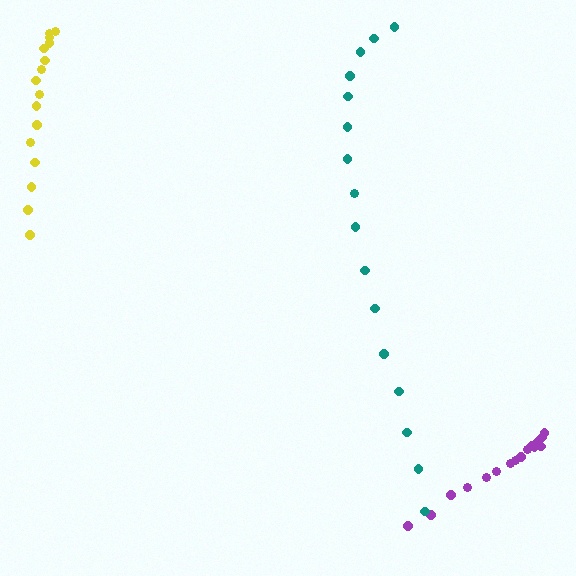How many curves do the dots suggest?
There are 3 distinct paths.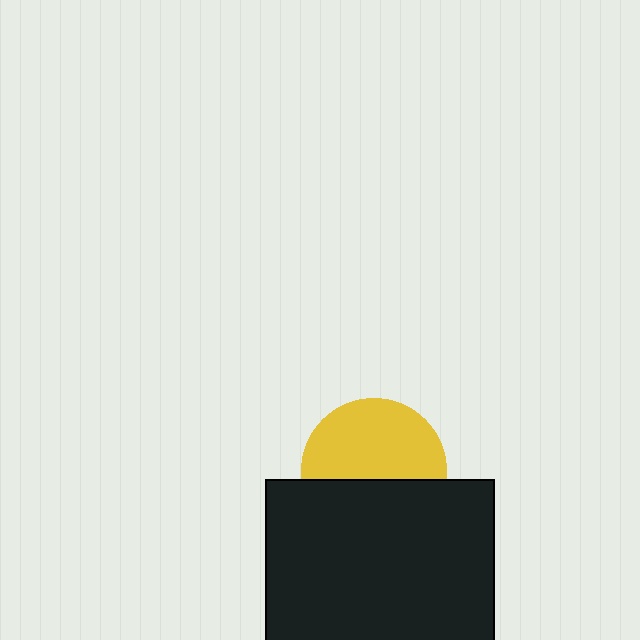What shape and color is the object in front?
The object in front is a black rectangle.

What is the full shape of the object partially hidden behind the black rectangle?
The partially hidden object is a yellow circle.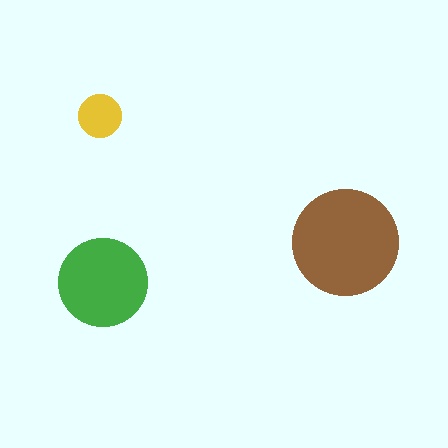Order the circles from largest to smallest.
the brown one, the green one, the yellow one.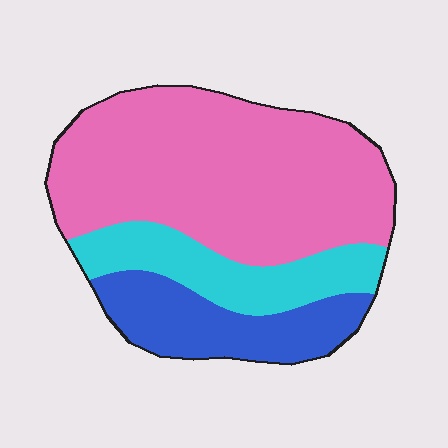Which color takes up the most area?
Pink, at roughly 60%.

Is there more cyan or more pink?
Pink.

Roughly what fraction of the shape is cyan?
Cyan covers 20% of the shape.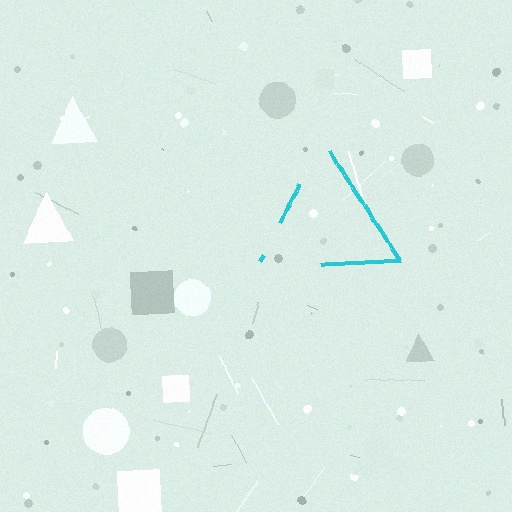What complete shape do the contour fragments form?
The contour fragments form a triangle.